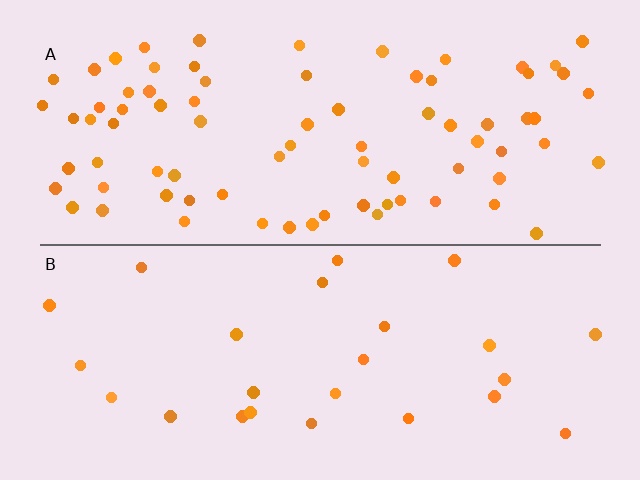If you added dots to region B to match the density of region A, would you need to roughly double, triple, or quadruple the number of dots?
Approximately triple.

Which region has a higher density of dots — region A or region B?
A (the top).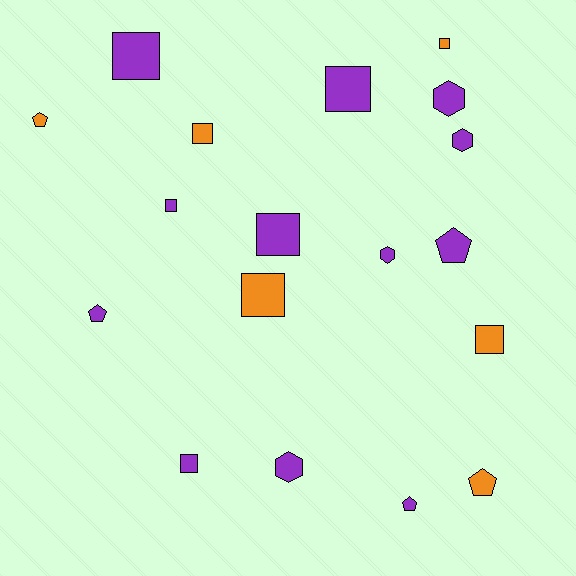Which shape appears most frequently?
Square, with 9 objects.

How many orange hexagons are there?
There are no orange hexagons.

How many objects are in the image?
There are 18 objects.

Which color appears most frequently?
Purple, with 12 objects.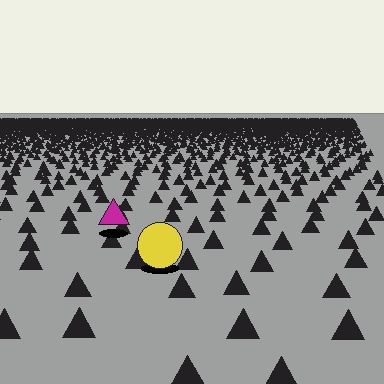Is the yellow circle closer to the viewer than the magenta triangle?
Yes. The yellow circle is closer — you can tell from the texture gradient: the ground texture is coarser near it.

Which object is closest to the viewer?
The yellow circle is closest. The texture marks near it are larger and more spread out.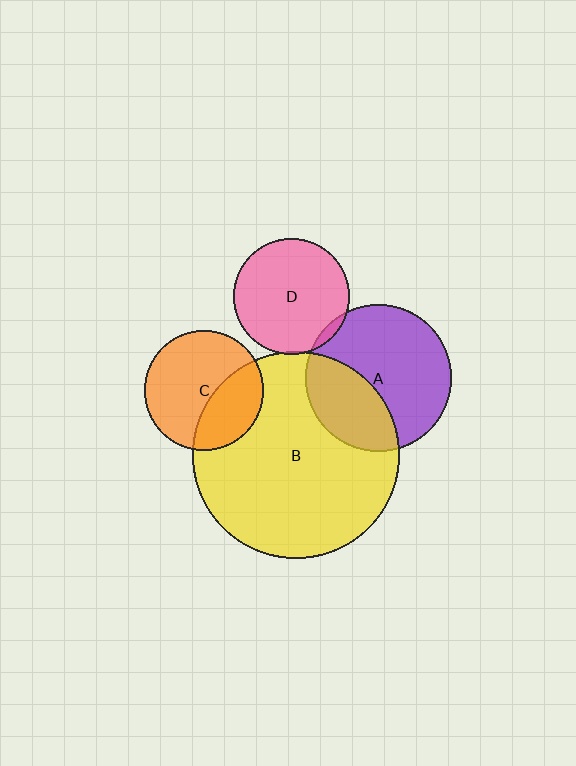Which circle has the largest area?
Circle B (yellow).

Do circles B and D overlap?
Yes.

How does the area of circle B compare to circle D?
Approximately 3.2 times.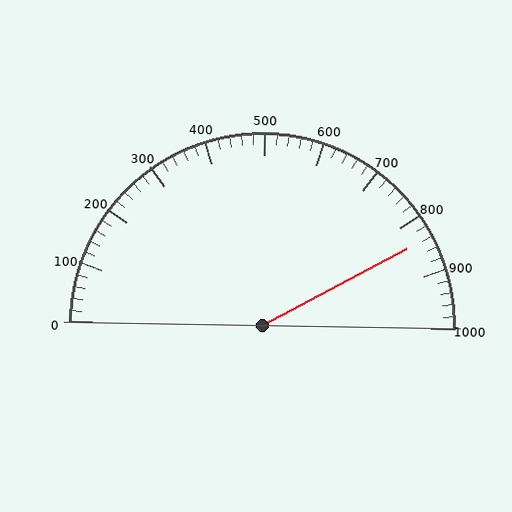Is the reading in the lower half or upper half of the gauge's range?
The reading is in the upper half of the range (0 to 1000).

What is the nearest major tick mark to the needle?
The nearest major tick mark is 800.